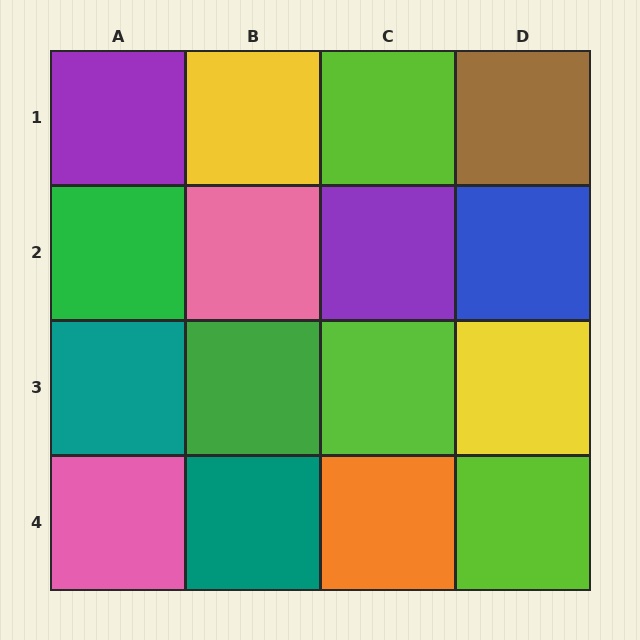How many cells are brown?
1 cell is brown.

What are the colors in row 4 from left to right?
Pink, teal, orange, lime.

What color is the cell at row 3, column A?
Teal.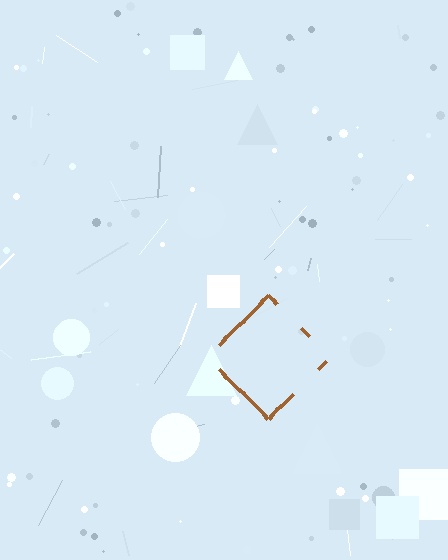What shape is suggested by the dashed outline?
The dashed outline suggests a diamond.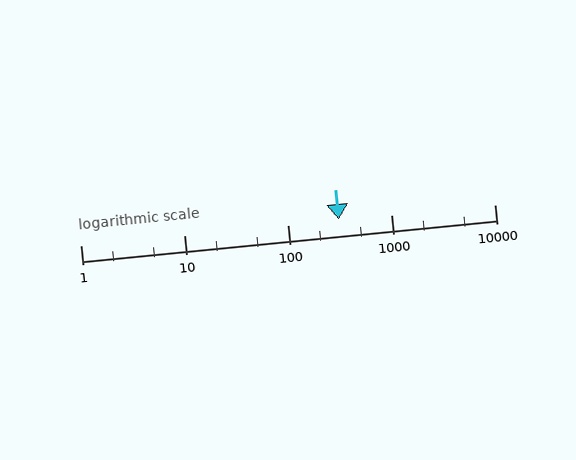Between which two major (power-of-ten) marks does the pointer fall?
The pointer is between 100 and 1000.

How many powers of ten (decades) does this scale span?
The scale spans 4 decades, from 1 to 10000.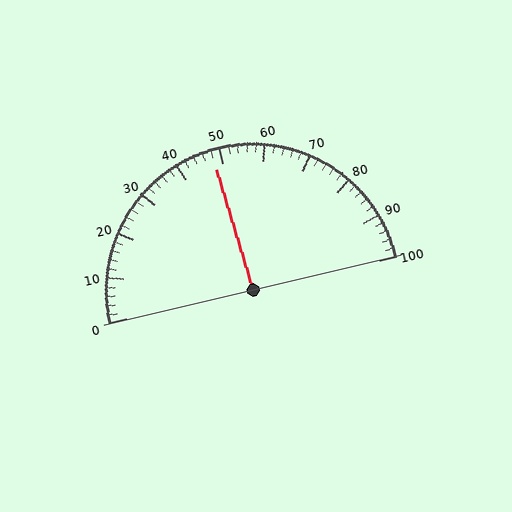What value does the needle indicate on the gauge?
The needle indicates approximately 48.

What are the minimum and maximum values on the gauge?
The gauge ranges from 0 to 100.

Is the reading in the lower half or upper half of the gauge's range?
The reading is in the lower half of the range (0 to 100).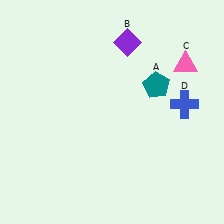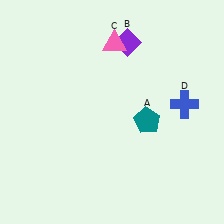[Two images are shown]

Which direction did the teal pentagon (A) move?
The teal pentagon (A) moved down.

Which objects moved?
The objects that moved are: the teal pentagon (A), the pink triangle (C).